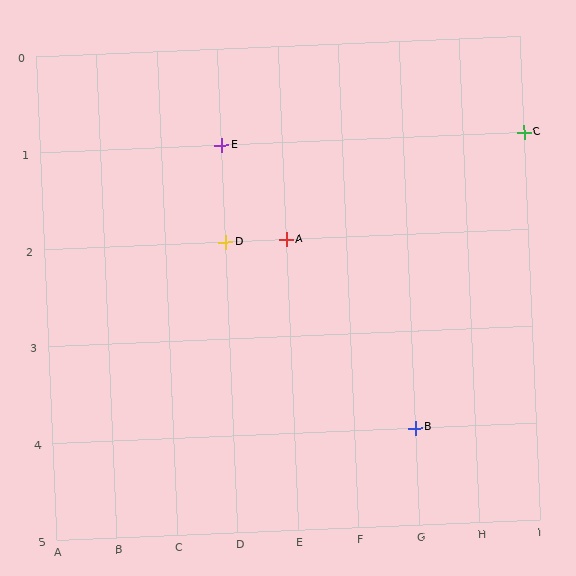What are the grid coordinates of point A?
Point A is at grid coordinates (E, 2).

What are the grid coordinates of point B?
Point B is at grid coordinates (G, 4).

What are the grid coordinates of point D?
Point D is at grid coordinates (D, 2).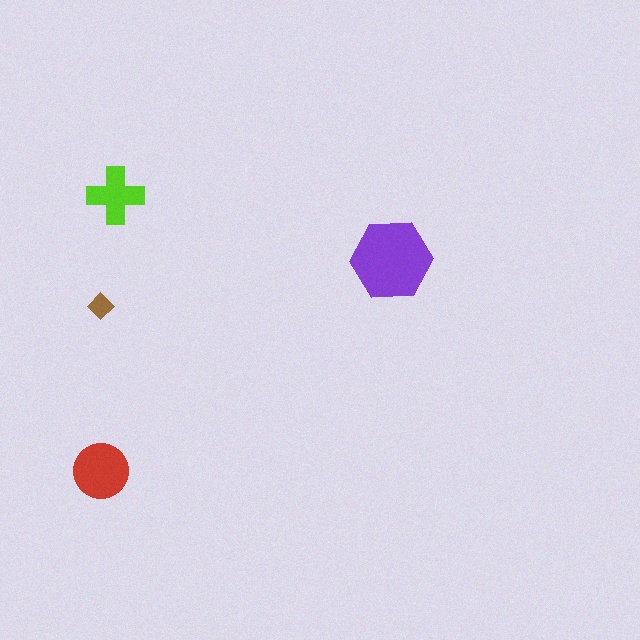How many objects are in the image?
There are 4 objects in the image.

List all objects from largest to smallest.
The purple hexagon, the red circle, the lime cross, the brown diamond.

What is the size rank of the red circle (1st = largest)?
2nd.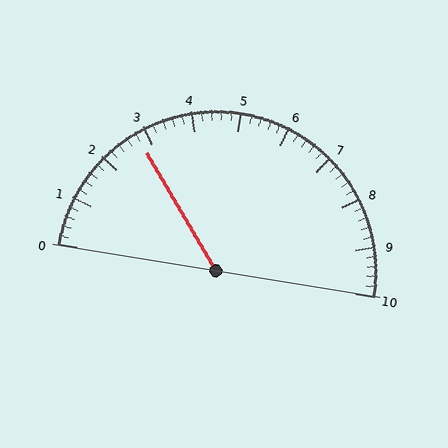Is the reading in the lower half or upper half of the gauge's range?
The reading is in the lower half of the range (0 to 10).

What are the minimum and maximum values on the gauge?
The gauge ranges from 0 to 10.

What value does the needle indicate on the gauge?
The needle indicates approximately 2.8.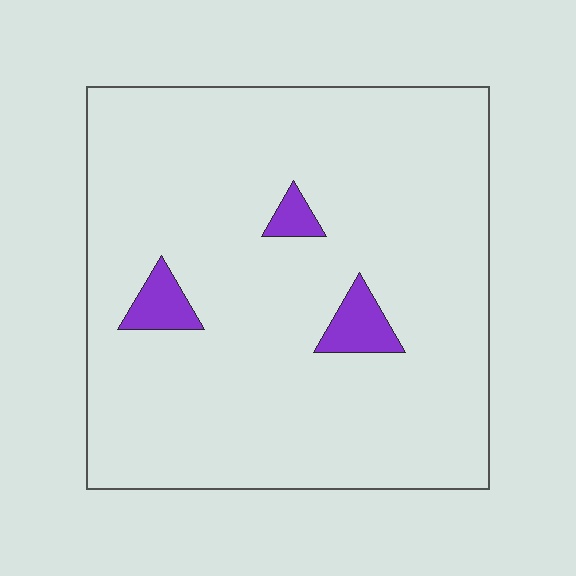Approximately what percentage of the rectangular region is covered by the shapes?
Approximately 5%.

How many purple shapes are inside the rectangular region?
3.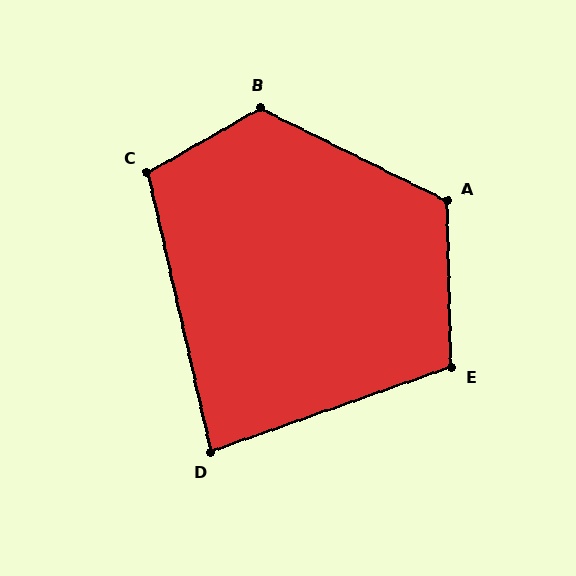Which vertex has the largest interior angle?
B, at approximately 124 degrees.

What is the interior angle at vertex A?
Approximately 118 degrees (obtuse).